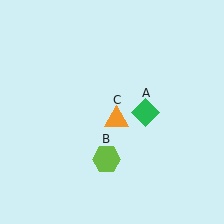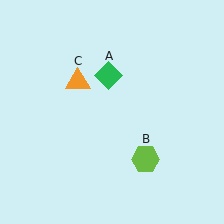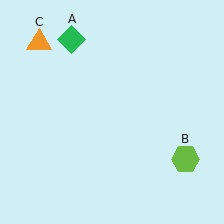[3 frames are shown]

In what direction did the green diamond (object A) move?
The green diamond (object A) moved up and to the left.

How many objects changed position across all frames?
3 objects changed position: green diamond (object A), lime hexagon (object B), orange triangle (object C).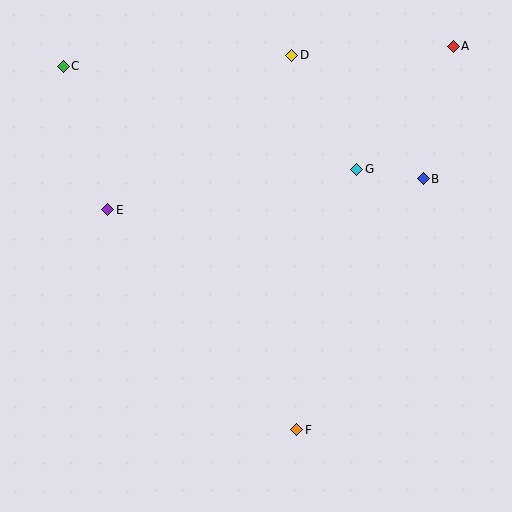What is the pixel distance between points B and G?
The distance between B and G is 67 pixels.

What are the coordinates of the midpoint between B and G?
The midpoint between B and G is at (390, 174).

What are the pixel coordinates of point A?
Point A is at (453, 46).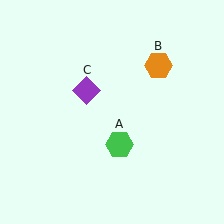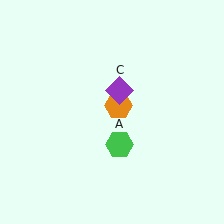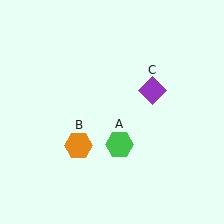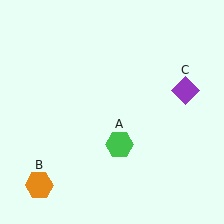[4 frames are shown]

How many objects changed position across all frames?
2 objects changed position: orange hexagon (object B), purple diamond (object C).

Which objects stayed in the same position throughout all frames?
Green hexagon (object A) remained stationary.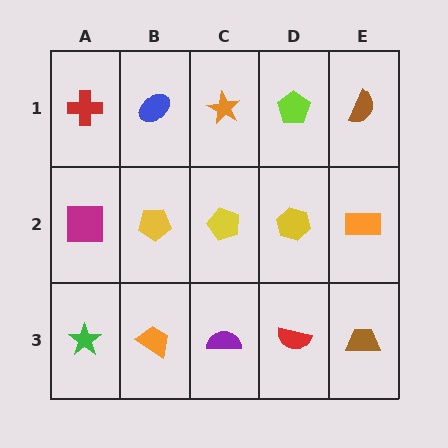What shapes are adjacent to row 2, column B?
A blue ellipse (row 1, column B), an orange trapezoid (row 3, column B), a magenta square (row 2, column A), a yellow pentagon (row 2, column C).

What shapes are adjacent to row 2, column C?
An orange star (row 1, column C), a purple semicircle (row 3, column C), a yellow pentagon (row 2, column B), a yellow hexagon (row 2, column D).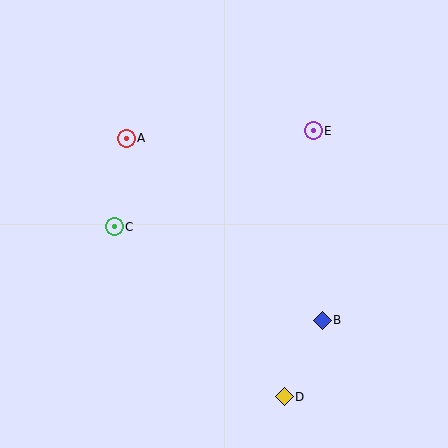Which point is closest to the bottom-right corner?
Point D is closest to the bottom-right corner.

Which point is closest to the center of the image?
Point C at (114, 227) is closest to the center.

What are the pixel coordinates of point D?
Point D is at (284, 397).